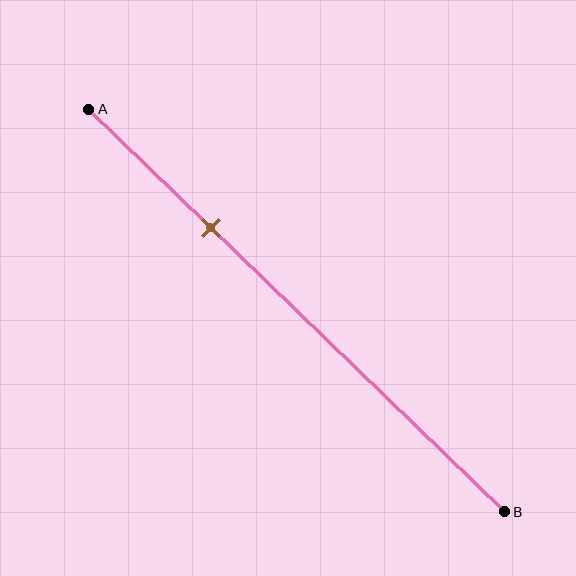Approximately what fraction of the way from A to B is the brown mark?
The brown mark is approximately 30% of the way from A to B.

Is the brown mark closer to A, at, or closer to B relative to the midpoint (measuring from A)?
The brown mark is closer to point A than the midpoint of segment AB.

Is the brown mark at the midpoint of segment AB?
No, the mark is at about 30% from A, not at the 50% midpoint.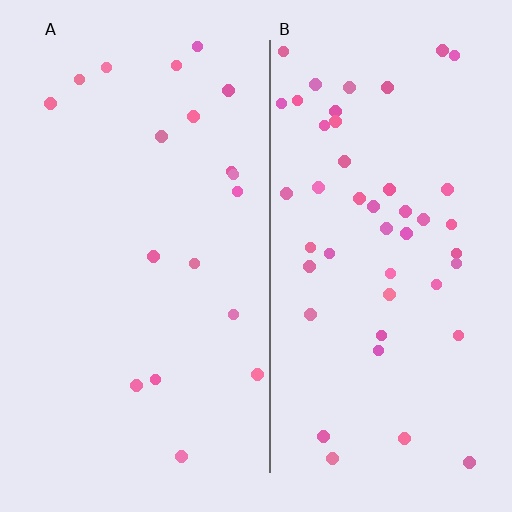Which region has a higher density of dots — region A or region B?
B (the right).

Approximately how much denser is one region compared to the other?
Approximately 2.5× — region B over region A.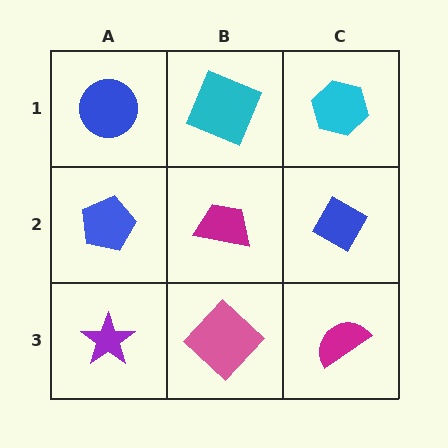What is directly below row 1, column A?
A blue pentagon.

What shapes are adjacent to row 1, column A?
A blue pentagon (row 2, column A), a cyan square (row 1, column B).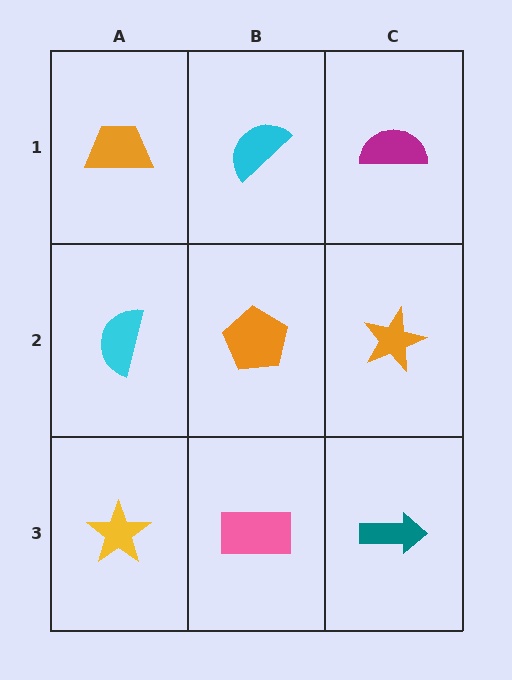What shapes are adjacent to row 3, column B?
An orange pentagon (row 2, column B), a yellow star (row 3, column A), a teal arrow (row 3, column C).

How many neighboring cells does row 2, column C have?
3.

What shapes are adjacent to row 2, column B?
A cyan semicircle (row 1, column B), a pink rectangle (row 3, column B), a cyan semicircle (row 2, column A), an orange star (row 2, column C).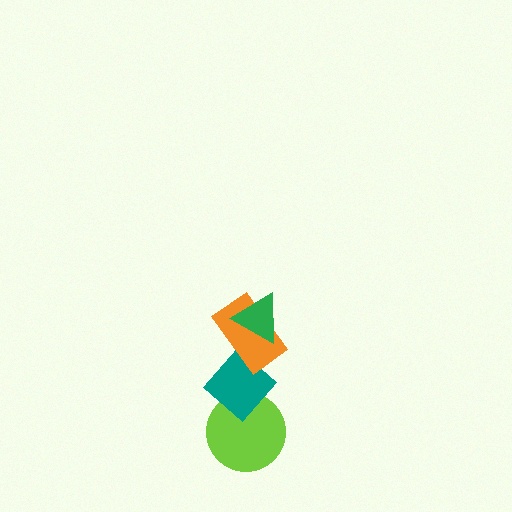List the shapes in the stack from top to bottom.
From top to bottom: the green triangle, the orange rectangle, the teal diamond, the lime circle.